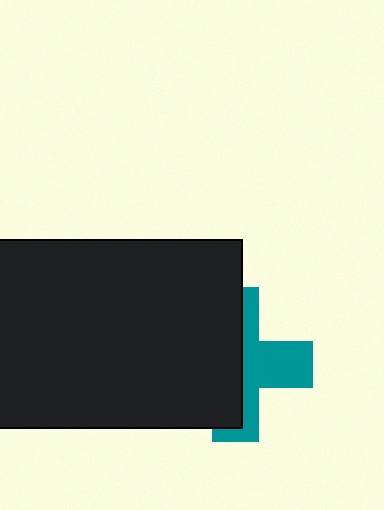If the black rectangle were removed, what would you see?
You would see the complete teal cross.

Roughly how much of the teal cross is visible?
A small part of it is visible (roughly 43%).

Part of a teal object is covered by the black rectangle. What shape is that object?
It is a cross.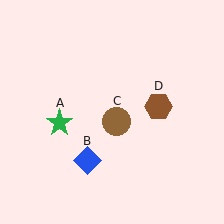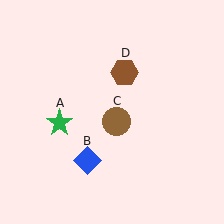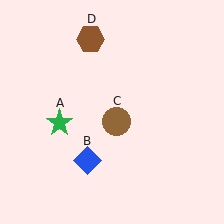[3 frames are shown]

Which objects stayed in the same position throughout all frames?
Green star (object A) and blue diamond (object B) and brown circle (object C) remained stationary.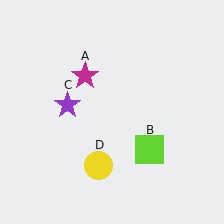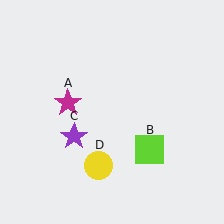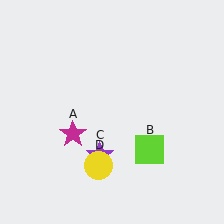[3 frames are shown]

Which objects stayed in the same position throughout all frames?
Lime square (object B) and yellow circle (object D) remained stationary.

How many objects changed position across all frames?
2 objects changed position: magenta star (object A), purple star (object C).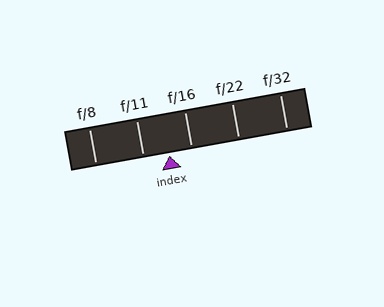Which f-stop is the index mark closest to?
The index mark is closest to f/16.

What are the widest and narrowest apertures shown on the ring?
The widest aperture shown is f/8 and the narrowest is f/32.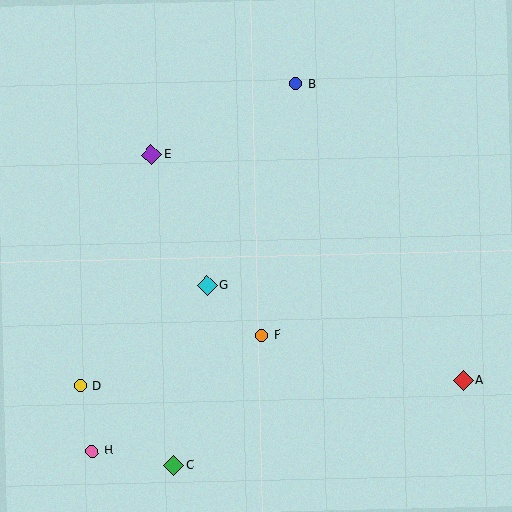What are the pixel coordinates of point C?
Point C is at (174, 465).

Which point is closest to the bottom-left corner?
Point H is closest to the bottom-left corner.